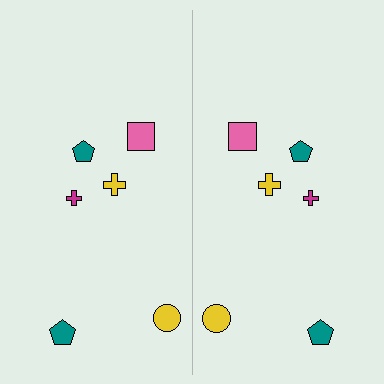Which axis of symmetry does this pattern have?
The pattern has a vertical axis of symmetry running through the center of the image.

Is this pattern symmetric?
Yes, this pattern has bilateral (reflection) symmetry.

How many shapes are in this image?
There are 12 shapes in this image.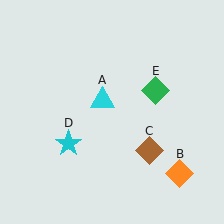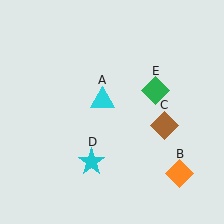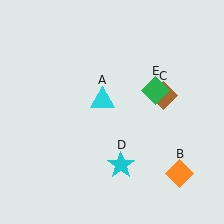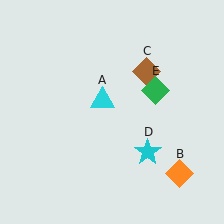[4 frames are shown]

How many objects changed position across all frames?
2 objects changed position: brown diamond (object C), cyan star (object D).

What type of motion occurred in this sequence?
The brown diamond (object C), cyan star (object D) rotated counterclockwise around the center of the scene.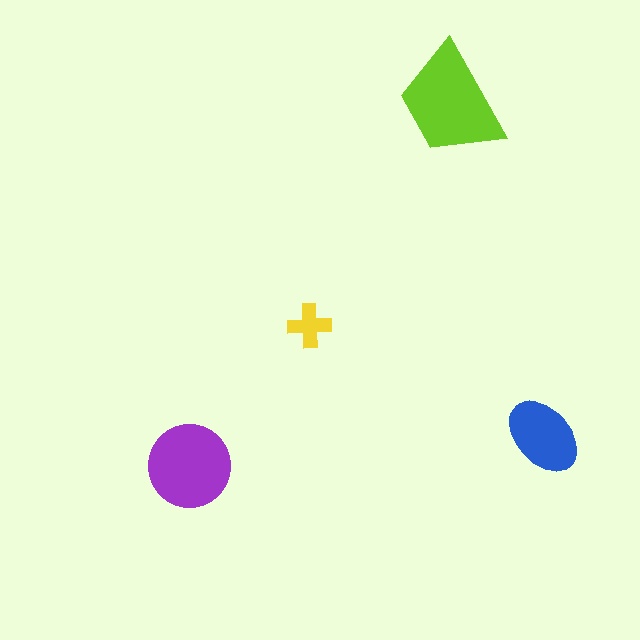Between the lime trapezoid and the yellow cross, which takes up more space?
The lime trapezoid.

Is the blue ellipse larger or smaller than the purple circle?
Smaller.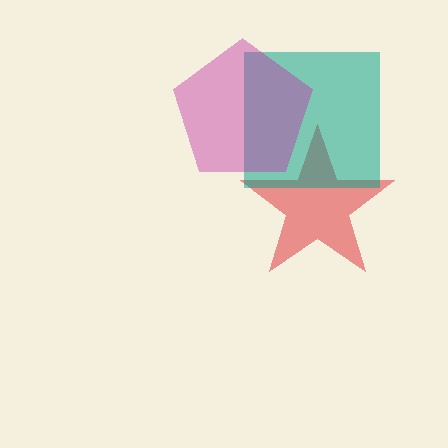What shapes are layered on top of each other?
The layered shapes are: a red star, a teal square, a magenta pentagon.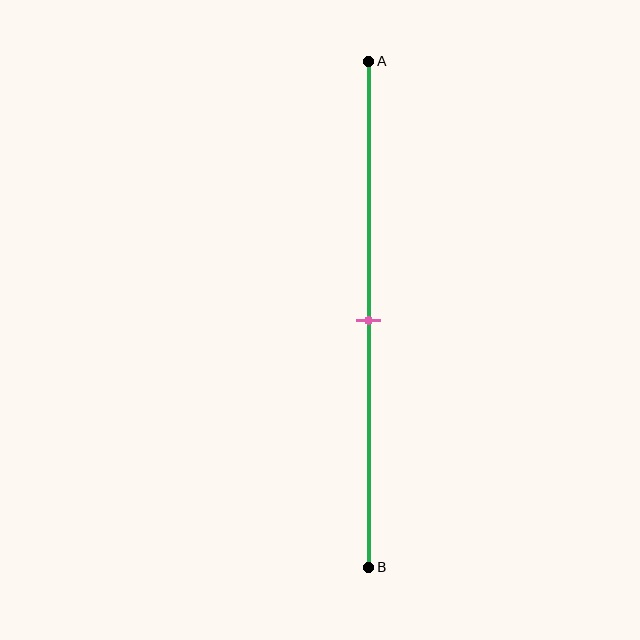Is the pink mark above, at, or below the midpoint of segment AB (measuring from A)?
The pink mark is approximately at the midpoint of segment AB.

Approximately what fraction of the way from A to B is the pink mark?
The pink mark is approximately 50% of the way from A to B.